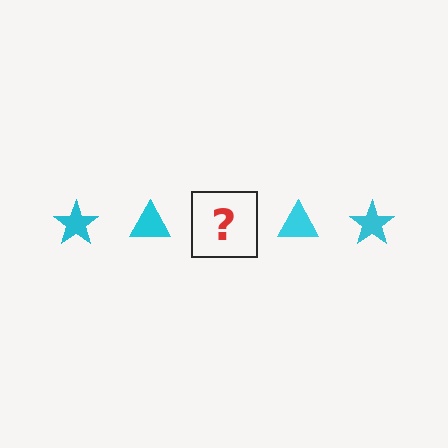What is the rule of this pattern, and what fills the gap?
The rule is that the pattern cycles through star, triangle shapes in cyan. The gap should be filled with a cyan star.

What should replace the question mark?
The question mark should be replaced with a cyan star.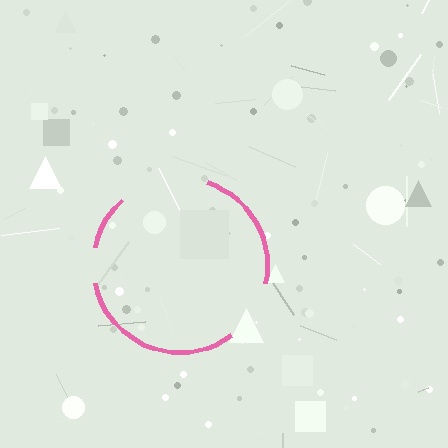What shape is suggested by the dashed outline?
The dashed outline suggests a circle.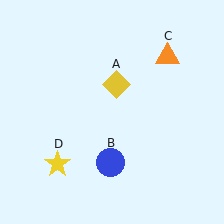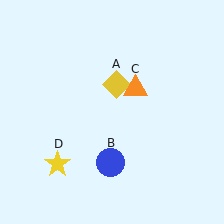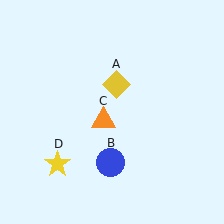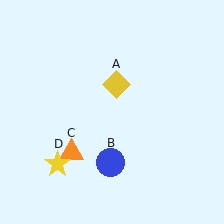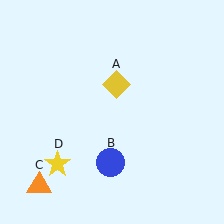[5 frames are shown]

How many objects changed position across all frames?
1 object changed position: orange triangle (object C).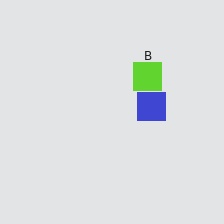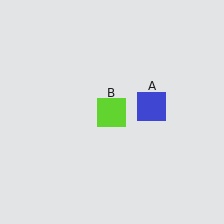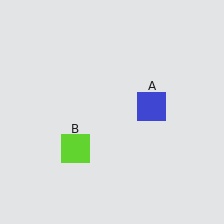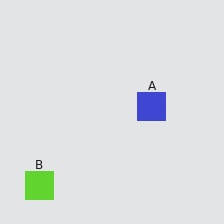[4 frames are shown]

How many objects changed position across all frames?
1 object changed position: lime square (object B).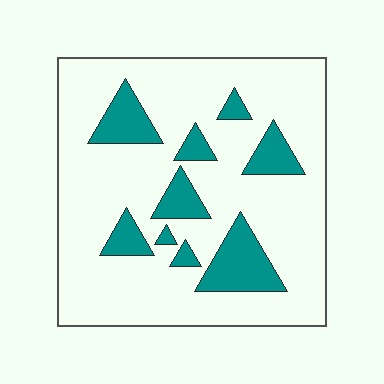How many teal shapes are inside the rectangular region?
9.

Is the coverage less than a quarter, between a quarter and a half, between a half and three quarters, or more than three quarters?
Less than a quarter.